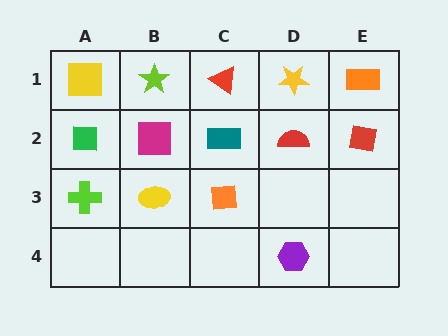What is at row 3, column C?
An orange square.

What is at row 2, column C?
A teal rectangle.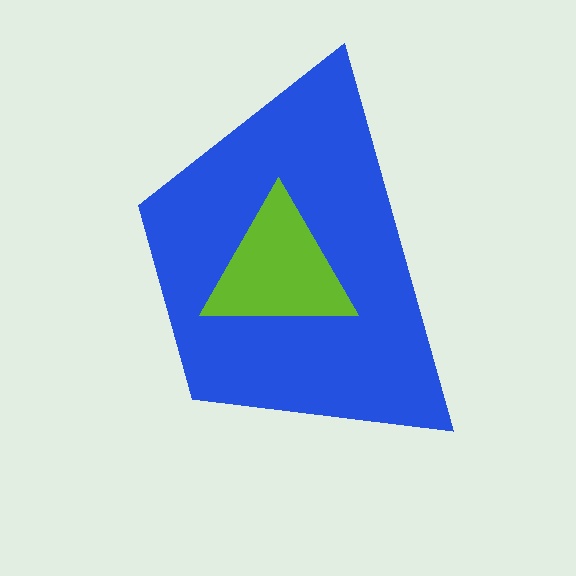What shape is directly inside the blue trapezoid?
The lime triangle.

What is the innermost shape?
The lime triangle.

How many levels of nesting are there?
2.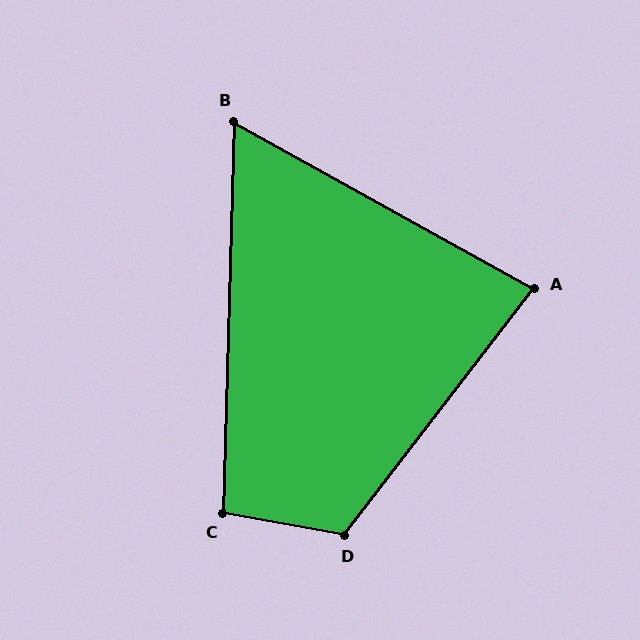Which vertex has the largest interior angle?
D, at approximately 117 degrees.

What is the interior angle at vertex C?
Approximately 98 degrees (obtuse).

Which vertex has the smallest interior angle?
B, at approximately 63 degrees.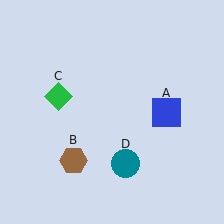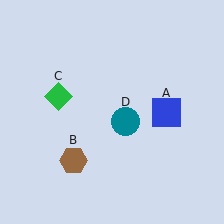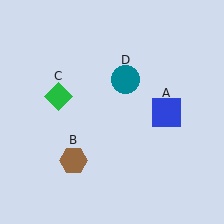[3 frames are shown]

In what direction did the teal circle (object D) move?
The teal circle (object D) moved up.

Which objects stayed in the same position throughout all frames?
Blue square (object A) and brown hexagon (object B) and green diamond (object C) remained stationary.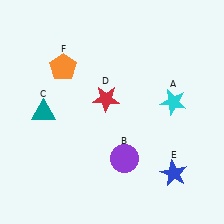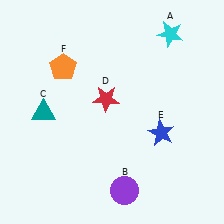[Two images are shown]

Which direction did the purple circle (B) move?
The purple circle (B) moved down.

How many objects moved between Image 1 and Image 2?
3 objects moved between the two images.